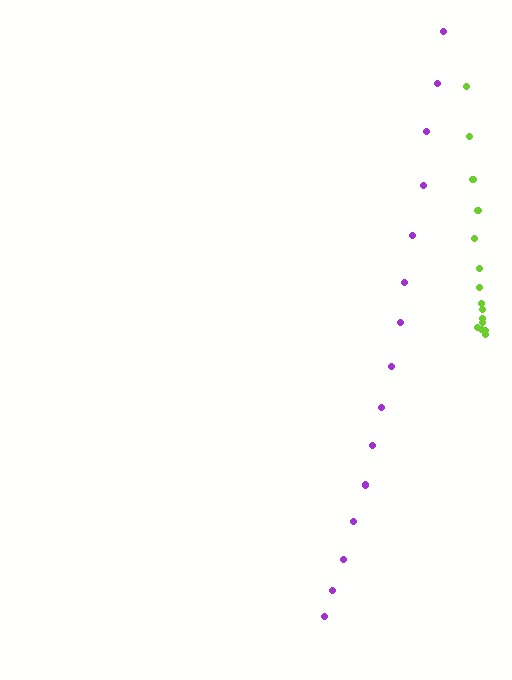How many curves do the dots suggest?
There are 2 distinct paths.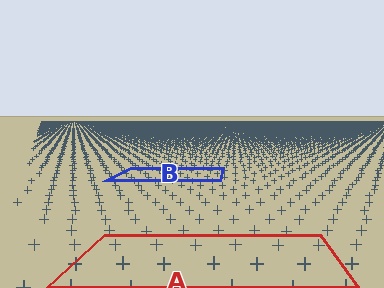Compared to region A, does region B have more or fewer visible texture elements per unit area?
Region B has more texture elements per unit area — they are packed more densely because it is farther away.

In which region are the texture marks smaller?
The texture marks are smaller in region B, because it is farther away.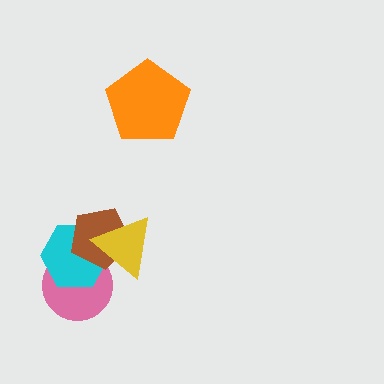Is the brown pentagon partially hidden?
Yes, it is partially covered by another shape.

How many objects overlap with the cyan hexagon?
3 objects overlap with the cyan hexagon.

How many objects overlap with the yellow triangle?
3 objects overlap with the yellow triangle.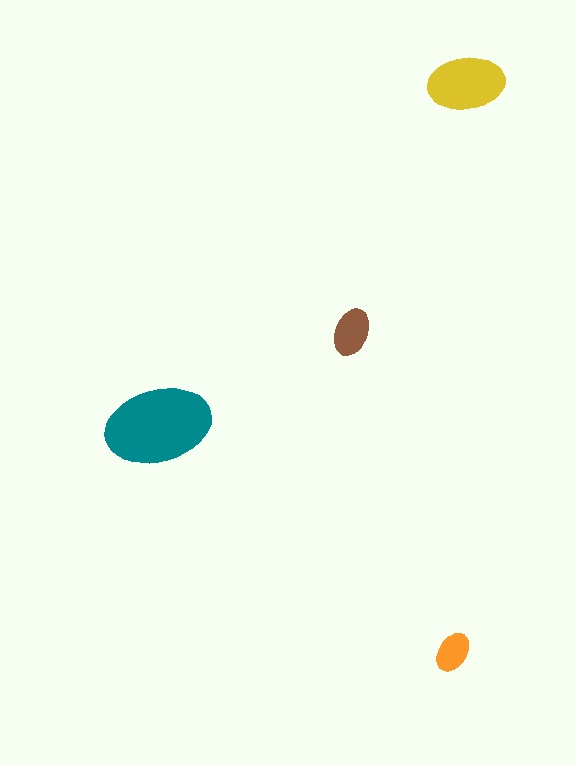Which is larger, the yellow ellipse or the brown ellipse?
The yellow one.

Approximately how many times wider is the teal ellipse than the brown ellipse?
About 2 times wider.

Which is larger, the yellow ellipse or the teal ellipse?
The teal one.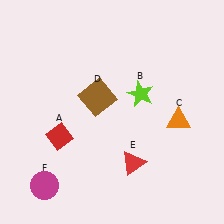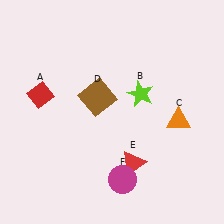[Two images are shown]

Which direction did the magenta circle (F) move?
The magenta circle (F) moved right.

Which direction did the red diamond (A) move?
The red diamond (A) moved up.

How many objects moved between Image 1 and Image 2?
2 objects moved between the two images.